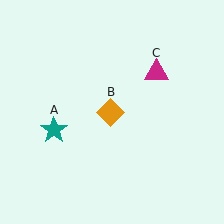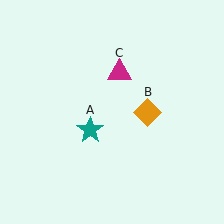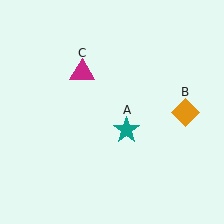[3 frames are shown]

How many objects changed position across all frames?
3 objects changed position: teal star (object A), orange diamond (object B), magenta triangle (object C).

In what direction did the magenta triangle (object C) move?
The magenta triangle (object C) moved left.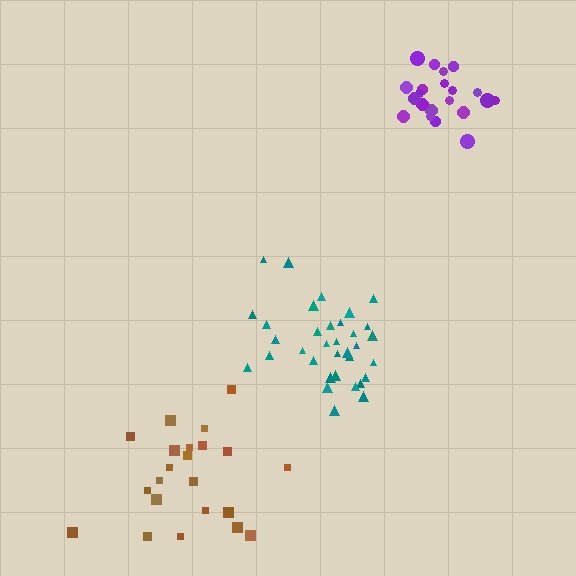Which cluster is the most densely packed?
Purple.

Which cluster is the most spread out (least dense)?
Brown.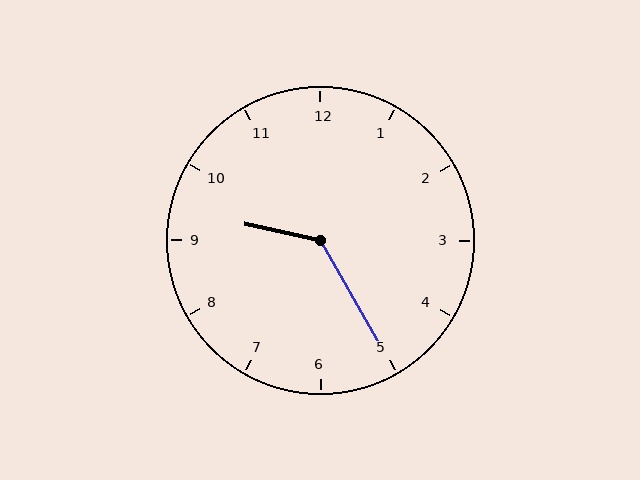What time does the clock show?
9:25.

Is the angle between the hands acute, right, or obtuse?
It is obtuse.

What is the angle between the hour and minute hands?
Approximately 132 degrees.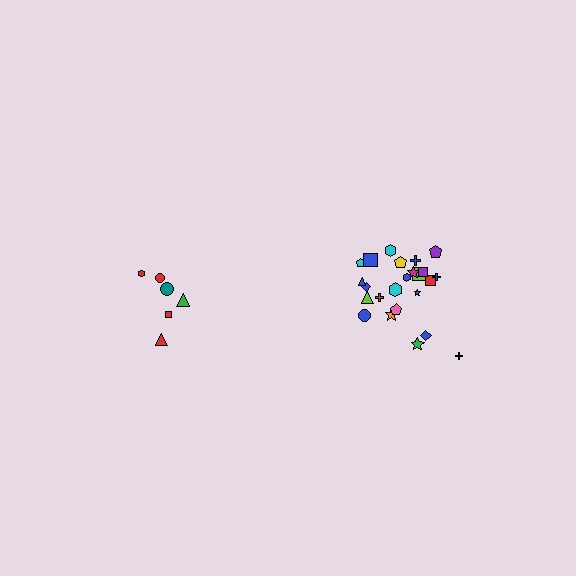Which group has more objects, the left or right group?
The right group.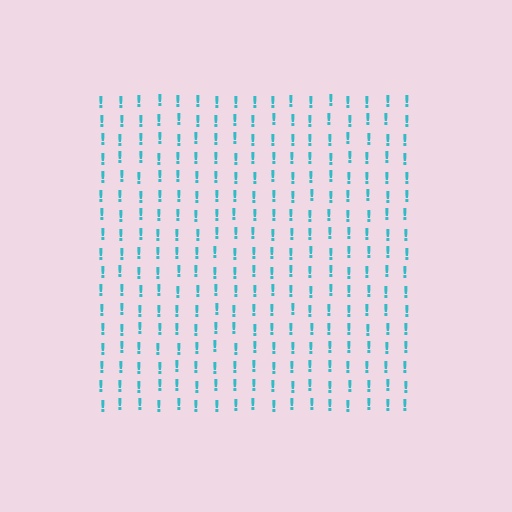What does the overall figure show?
The overall figure shows a square.